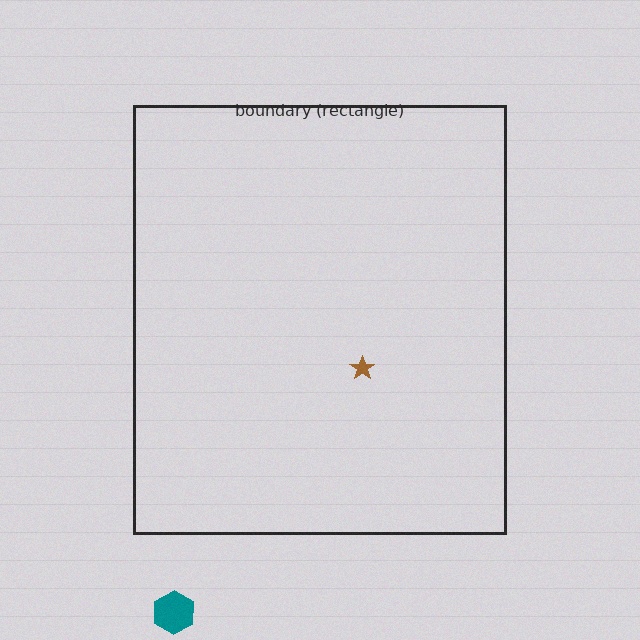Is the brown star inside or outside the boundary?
Inside.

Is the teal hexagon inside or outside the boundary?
Outside.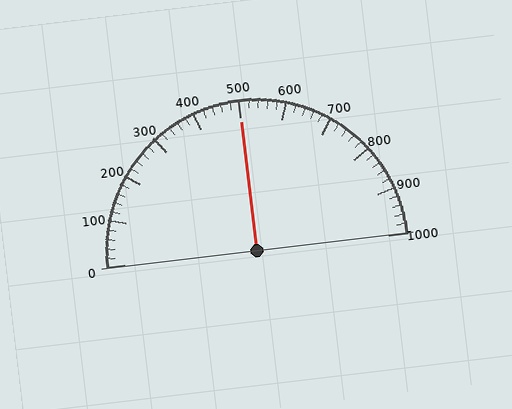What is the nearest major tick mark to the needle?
The nearest major tick mark is 500.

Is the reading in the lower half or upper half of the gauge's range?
The reading is in the upper half of the range (0 to 1000).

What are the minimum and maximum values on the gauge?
The gauge ranges from 0 to 1000.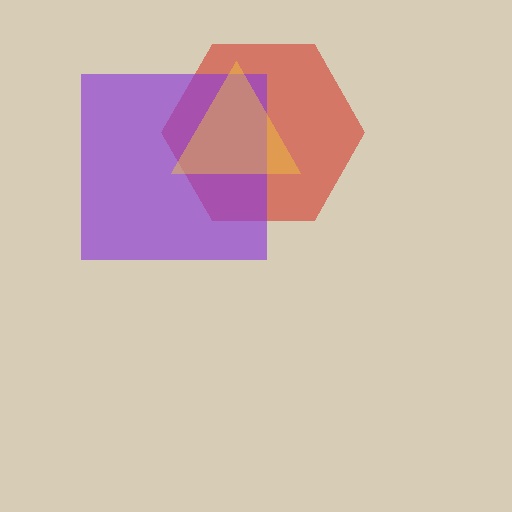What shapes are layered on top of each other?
The layered shapes are: a red hexagon, a purple square, a yellow triangle.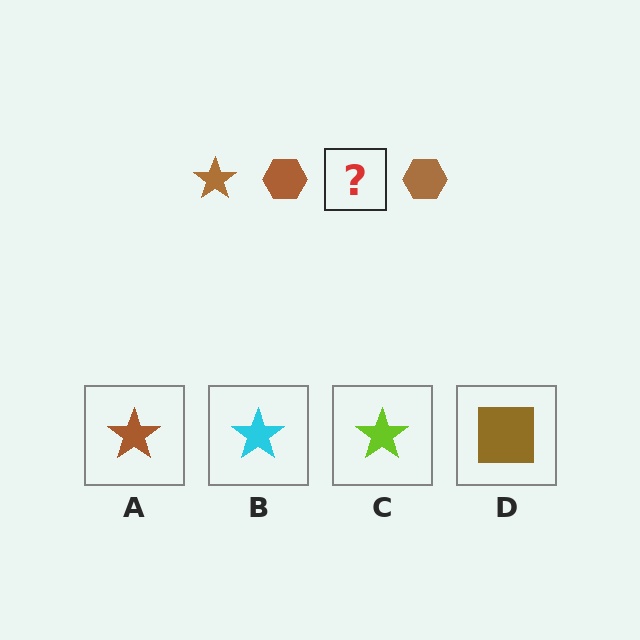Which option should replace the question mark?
Option A.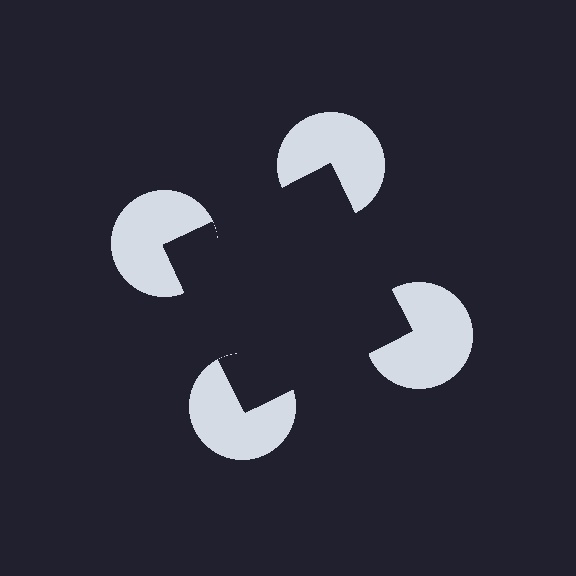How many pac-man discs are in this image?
There are 4 — one at each vertex of the illusory square.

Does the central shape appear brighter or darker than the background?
It typically appears slightly darker than the background, even though no actual brightness change is drawn.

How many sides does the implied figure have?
4 sides.